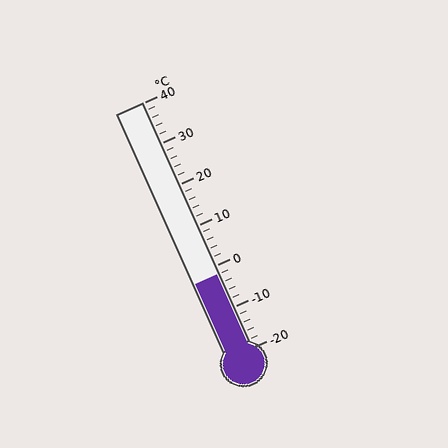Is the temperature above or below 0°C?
The temperature is below 0°C.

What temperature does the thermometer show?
The thermometer shows approximately -2°C.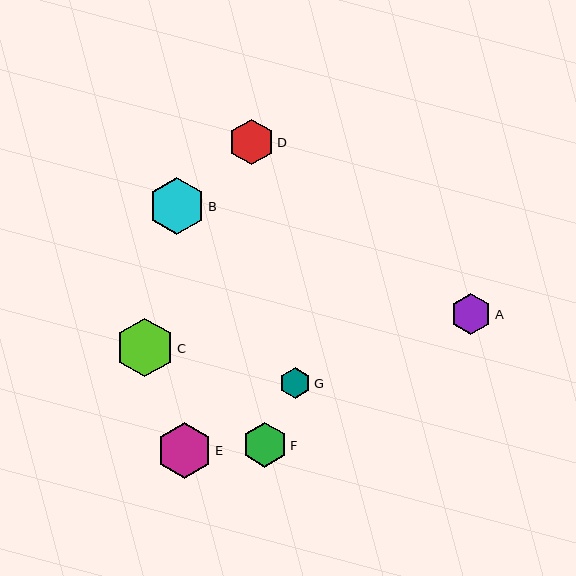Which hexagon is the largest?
Hexagon C is the largest with a size of approximately 59 pixels.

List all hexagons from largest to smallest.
From largest to smallest: C, B, E, D, F, A, G.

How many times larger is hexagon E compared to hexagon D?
Hexagon E is approximately 1.2 times the size of hexagon D.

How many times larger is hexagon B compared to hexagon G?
Hexagon B is approximately 1.8 times the size of hexagon G.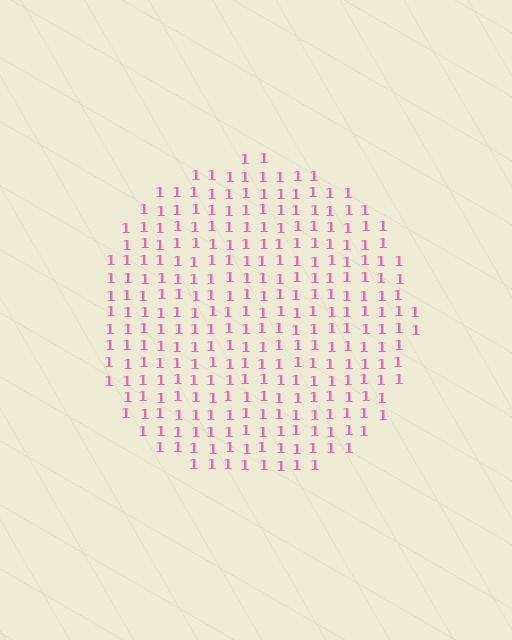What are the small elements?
The small elements are digit 1's.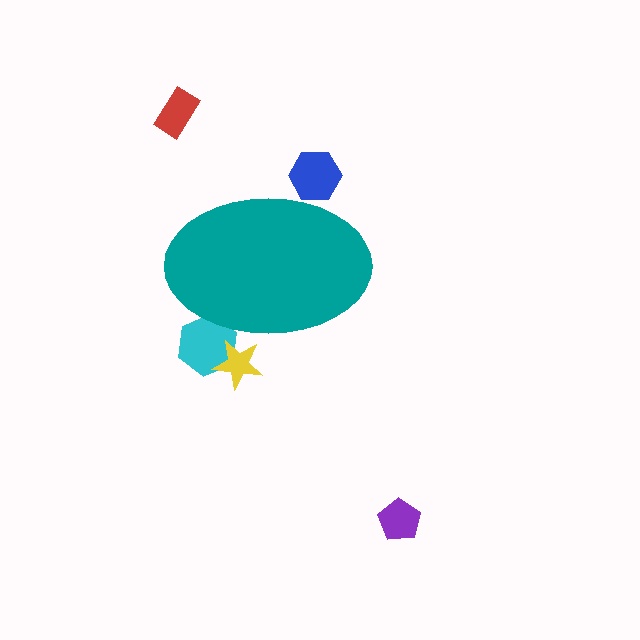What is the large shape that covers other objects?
A teal ellipse.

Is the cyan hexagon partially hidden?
Yes, the cyan hexagon is partially hidden behind the teal ellipse.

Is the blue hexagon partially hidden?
Yes, the blue hexagon is partially hidden behind the teal ellipse.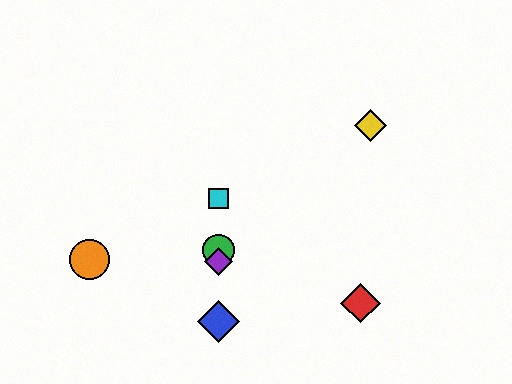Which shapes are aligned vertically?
The blue diamond, the green circle, the purple diamond, the cyan square are aligned vertically.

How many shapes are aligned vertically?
4 shapes (the blue diamond, the green circle, the purple diamond, the cyan square) are aligned vertically.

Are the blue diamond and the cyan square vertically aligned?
Yes, both are at x≈219.